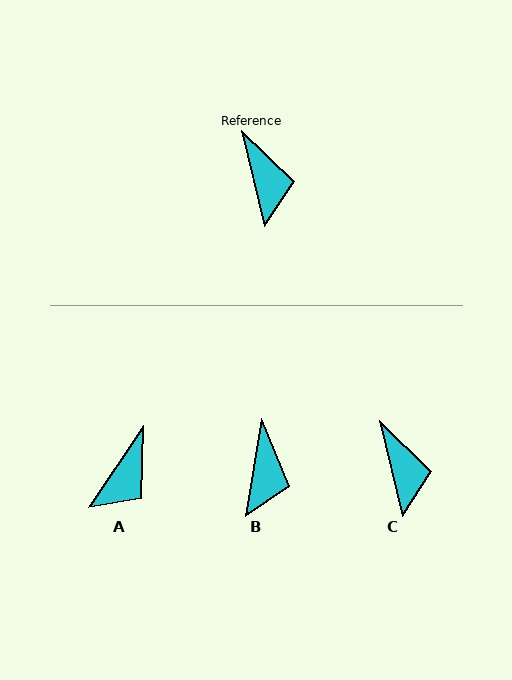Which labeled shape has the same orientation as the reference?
C.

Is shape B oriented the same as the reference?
No, it is off by about 23 degrees.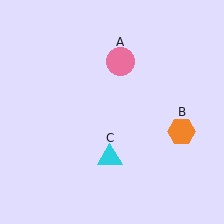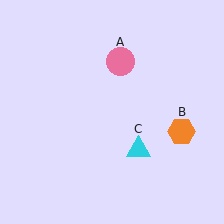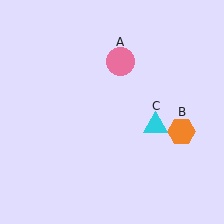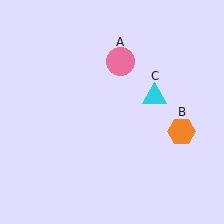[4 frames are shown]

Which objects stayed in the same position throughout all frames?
Pink circle (object A) and orange hexagon (object B) remained stationary.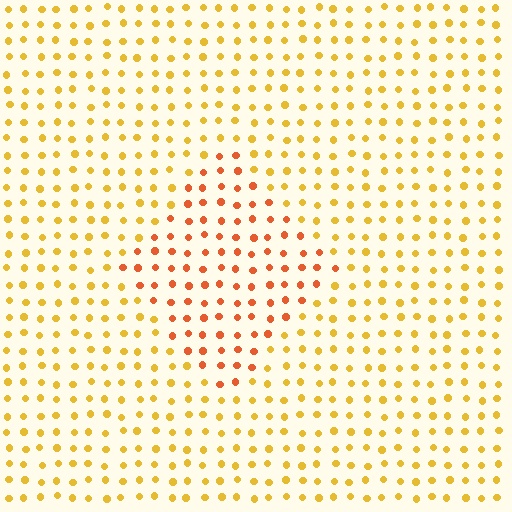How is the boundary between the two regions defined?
The boundary is defined purely by a slight shift in hue (about 32 degrees). Spacing, size, and orientation are identical on both sides.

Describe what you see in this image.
The image is filled with small yellow elements in a uniform arrangement. A diamond-shaped region is visible where the elements are tinted to a slightly different hue, forming a subtle color boundary.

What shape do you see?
I see a diamond.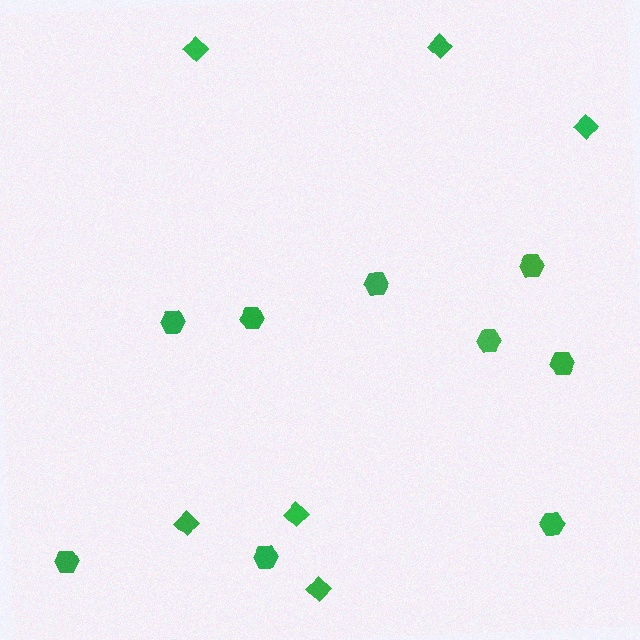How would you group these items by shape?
There are 2 groups: one group of diamonds (6) and one group of hexagons (9).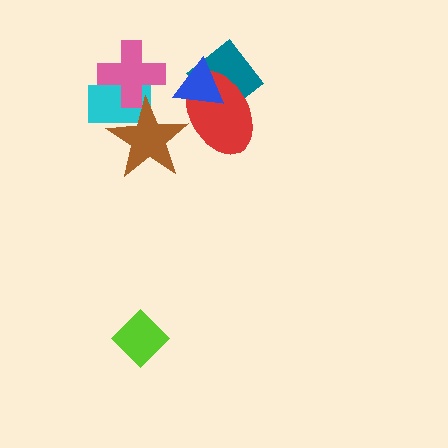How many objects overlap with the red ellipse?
3 objects overlap with the red ellipse.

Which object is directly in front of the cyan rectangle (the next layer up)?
The brown star is directly in front of the cyan rectangle.